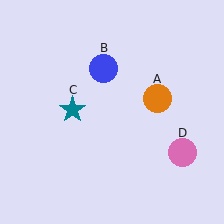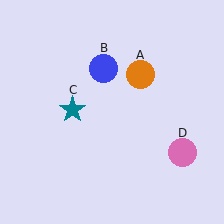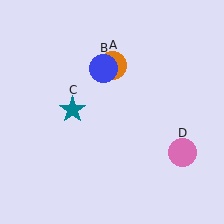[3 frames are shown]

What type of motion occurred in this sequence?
The orange circle (object A) rotated counterclockwise around the center of the scene.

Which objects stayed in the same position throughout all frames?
Blue circle (object B) and teal star (object C) and pink circle (object D) remained stationary.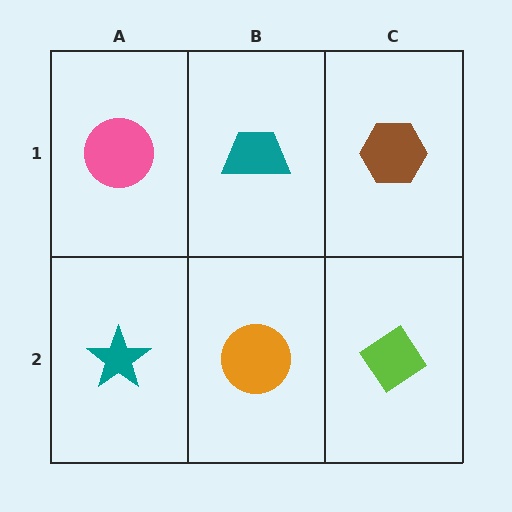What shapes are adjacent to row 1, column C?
A lime diamond (row 2, column C), a teal trapezoid (row 1, column B).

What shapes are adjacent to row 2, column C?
A brown hexagon (row 1, column C), an orange circle (row 2, column B).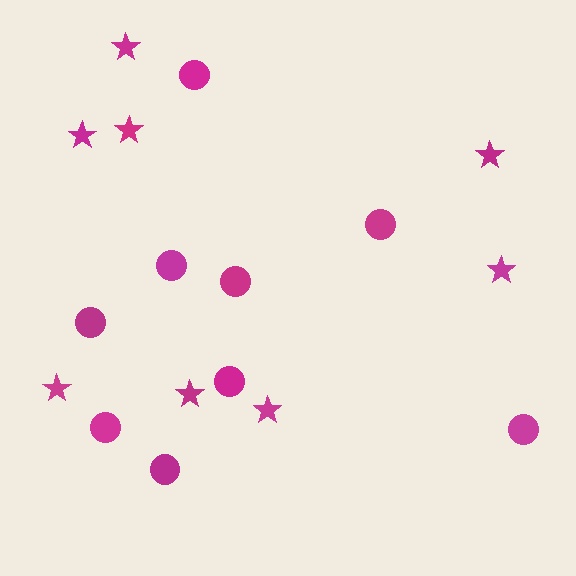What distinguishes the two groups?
There are 2 groups: one group of circles (9) and one group of stars (8).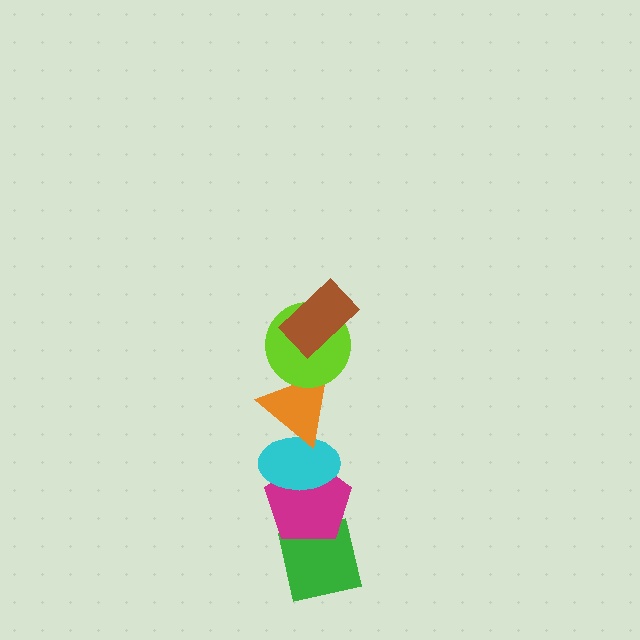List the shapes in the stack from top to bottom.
From top to bottom: the brown rectangle, the lime circle, the orange triangle, the cyan ellipse, the magenta pentagon, the green square.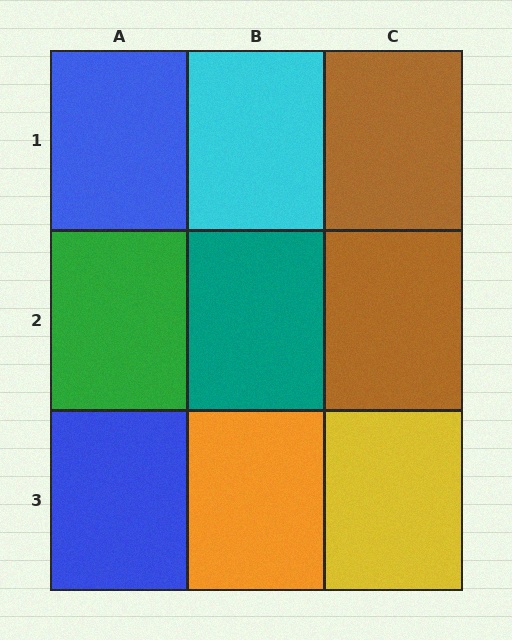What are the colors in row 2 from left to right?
Green, teal, brown.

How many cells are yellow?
1 cell is yellow.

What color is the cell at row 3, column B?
Orange.